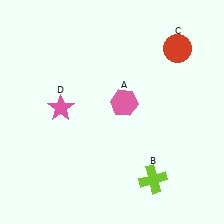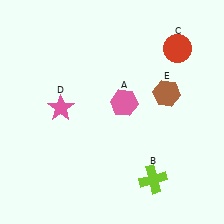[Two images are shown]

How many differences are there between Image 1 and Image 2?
There is 1 difference between the two images.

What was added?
A brown hexagon (E) was added in Image 2.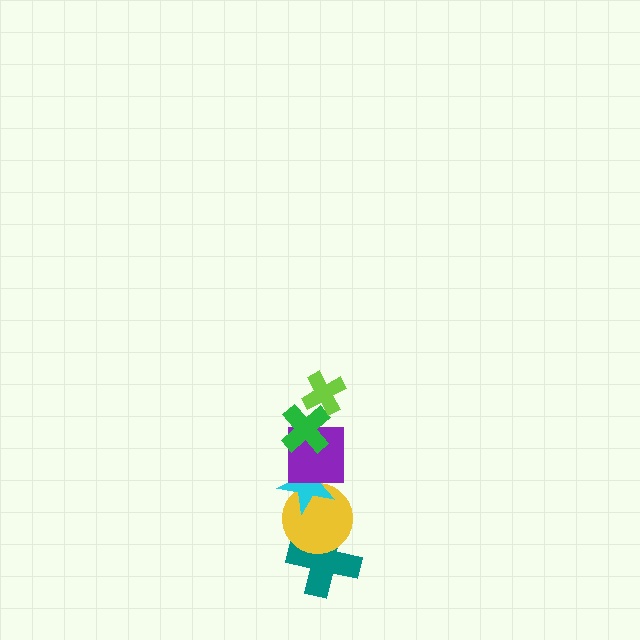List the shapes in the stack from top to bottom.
From top to bottom: the lime cross, the green cross, the purple square, the cyan star, the yellow circle, the teal cross.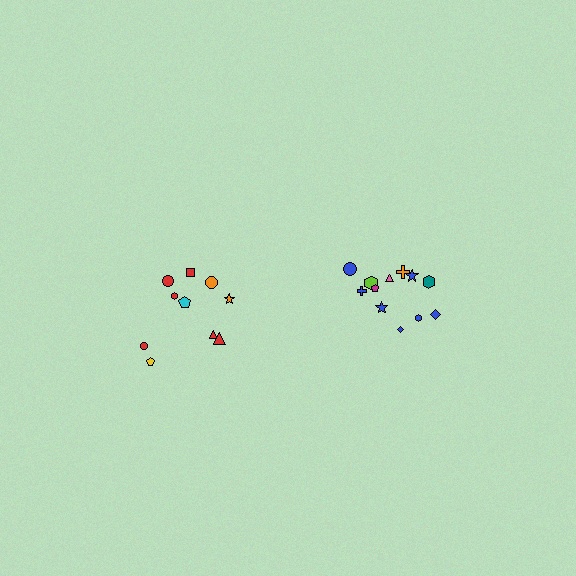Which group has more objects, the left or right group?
The right group.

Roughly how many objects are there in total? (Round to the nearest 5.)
Roughly 20 objects in total.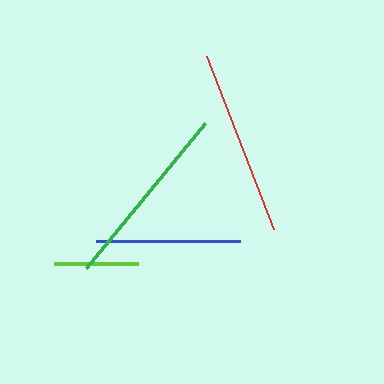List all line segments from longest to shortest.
From longest to shortest: green, red, blue, lime.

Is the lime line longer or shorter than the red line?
The red line is longer than the lime line.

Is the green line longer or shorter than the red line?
The green line is longer than the red line.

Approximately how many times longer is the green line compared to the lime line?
The green line is approximately 2.2 times the length of the lime line.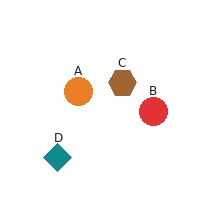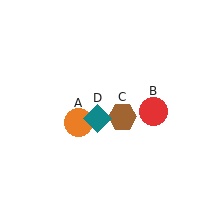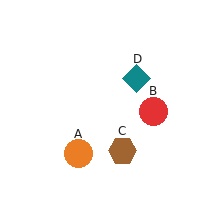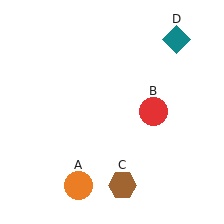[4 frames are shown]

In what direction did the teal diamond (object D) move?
The teal diamond (object D) moved up and to the right.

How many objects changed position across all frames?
3 objects changed position: orange circle (object A), brown hexagon (object C), teal diamond (object D).